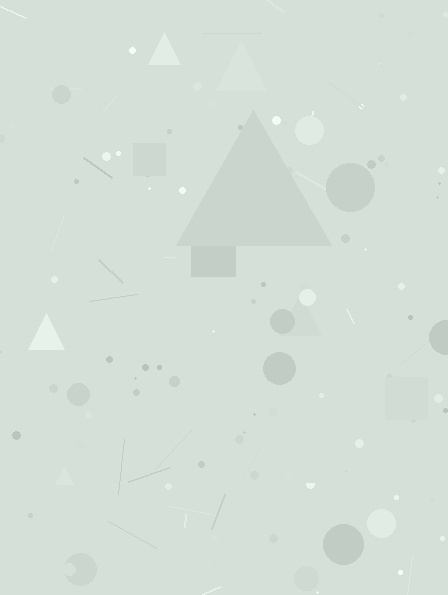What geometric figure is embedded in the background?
A triangle is embedded in the background.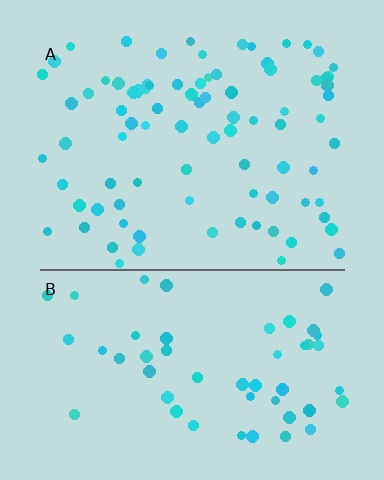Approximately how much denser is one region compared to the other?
Approximately 1.6× — region A over region B.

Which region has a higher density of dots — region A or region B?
A (the top).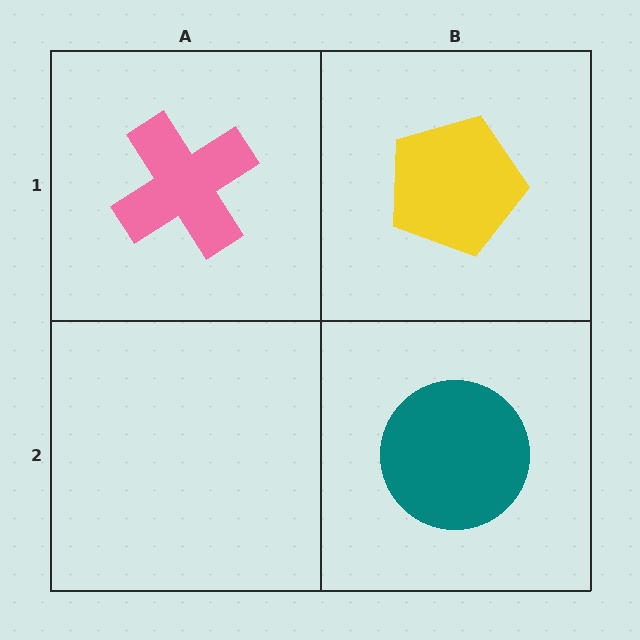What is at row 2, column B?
A teal circle.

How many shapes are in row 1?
2 shapes.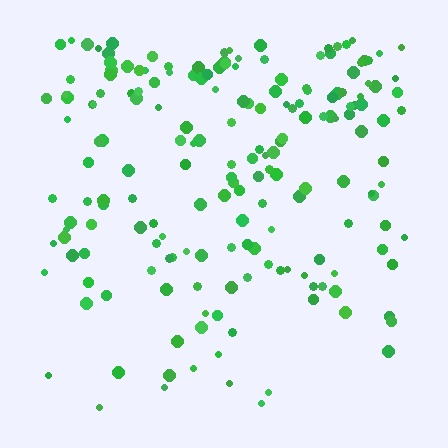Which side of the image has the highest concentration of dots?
The top.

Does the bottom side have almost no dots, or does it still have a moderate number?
Still a moderate number, just noticeably fewer than the top.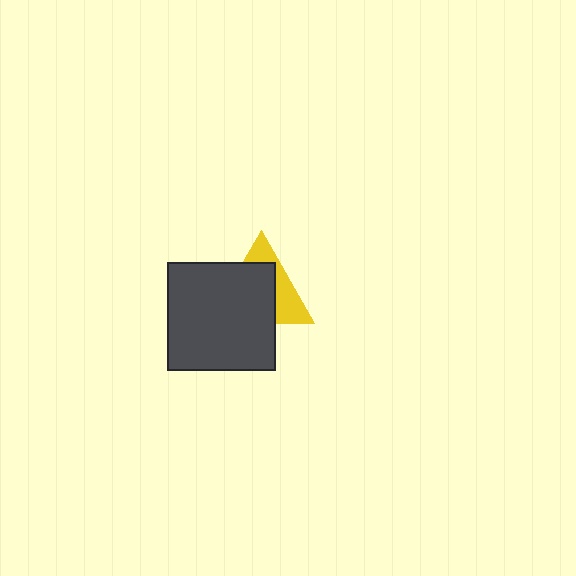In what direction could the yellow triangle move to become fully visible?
The yellow triangle could move toward the upper-right. That would shift it out from behind the dark gray square entirely.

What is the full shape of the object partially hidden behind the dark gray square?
The partially hidden object is a yellow triangle.